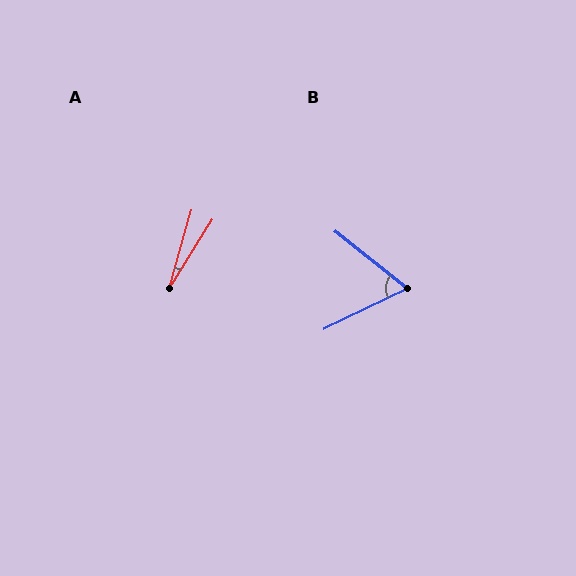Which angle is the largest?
B, at approximately 64 degrees.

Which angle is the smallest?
A, at approximately 16 degrees.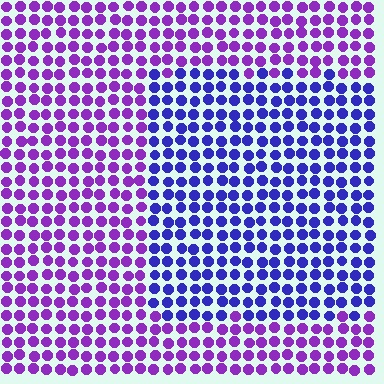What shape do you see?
I see a rectangle.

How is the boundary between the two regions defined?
The boundary is defined purely by a slight shift in hue (about 39 degrees). Spacing, size, and orientation are identical on both sides.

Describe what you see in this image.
The image is filled with small purple elements in a uniform arrangement. A rectangle-shaped region is visible where the elements are tinted to a slightly different hue, forming a subtle color boundary.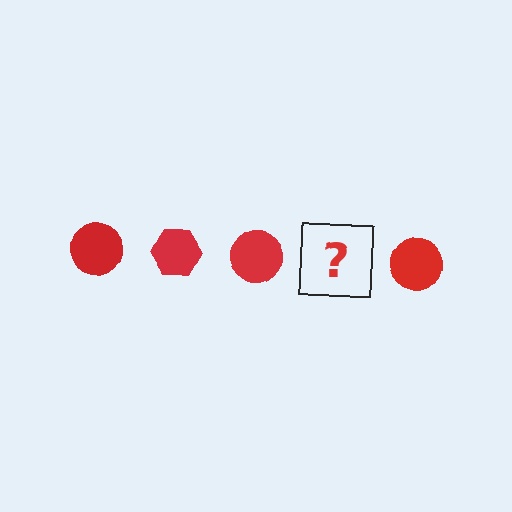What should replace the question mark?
The question mark should be replaced with a red hexagon.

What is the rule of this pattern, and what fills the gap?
The rule is that the pattern cycles through circle, hexagon shapes in red. The gap should be filled with a red hexagon.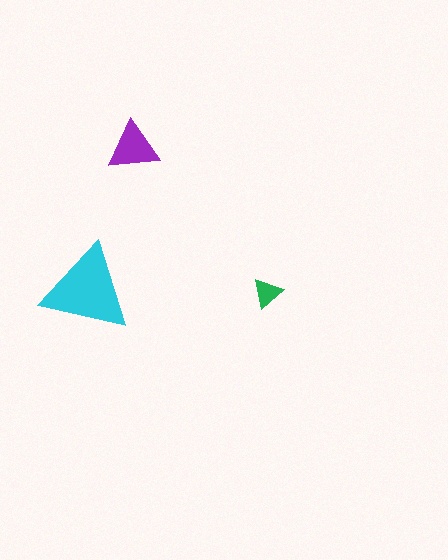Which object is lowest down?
The green triangle is bottommost.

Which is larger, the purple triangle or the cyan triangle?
The cyan one.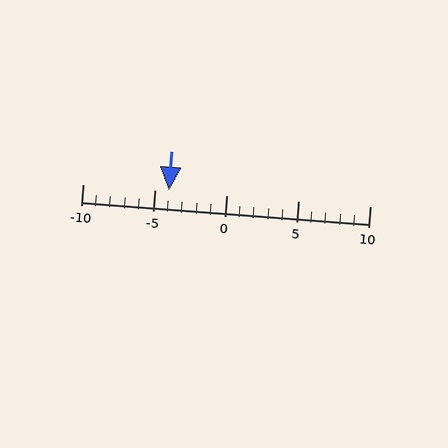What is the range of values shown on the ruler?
The ruler shows values from -10 to 10.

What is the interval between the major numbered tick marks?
The major tick marks are spaced 5 units apart.